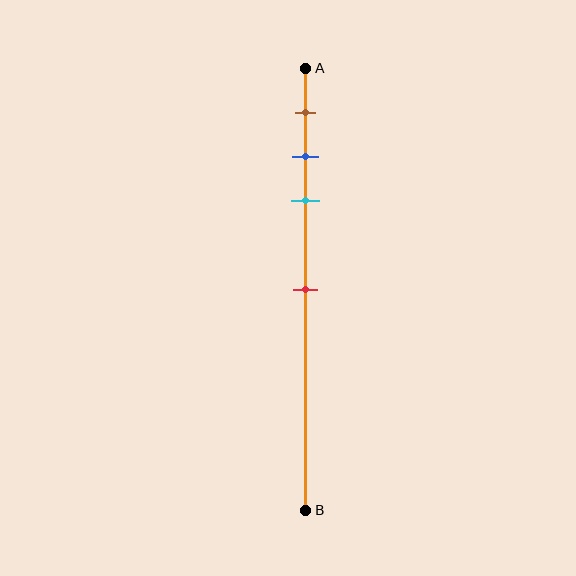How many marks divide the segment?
There are 4 marks dividing the segment.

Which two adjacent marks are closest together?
The blue and cyan marks are the closest adjacent pair.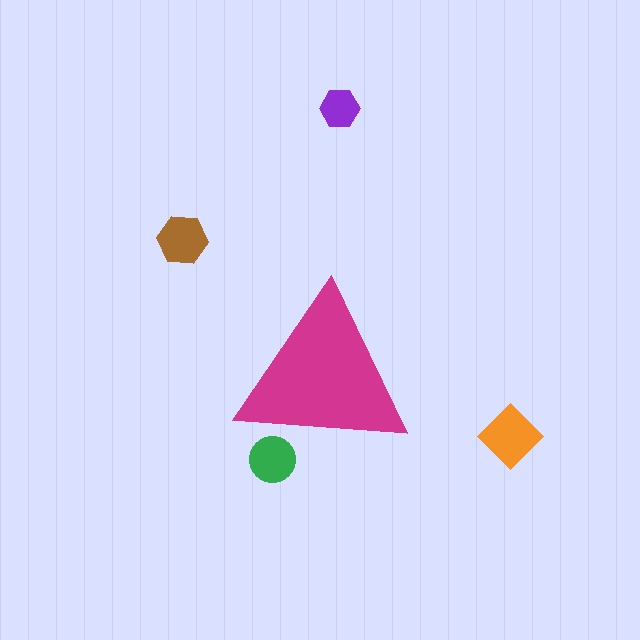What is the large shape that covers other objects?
A magenta triangle.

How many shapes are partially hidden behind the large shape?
1 shape is partially hidden.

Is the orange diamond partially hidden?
No, the orange diamond is fully visible.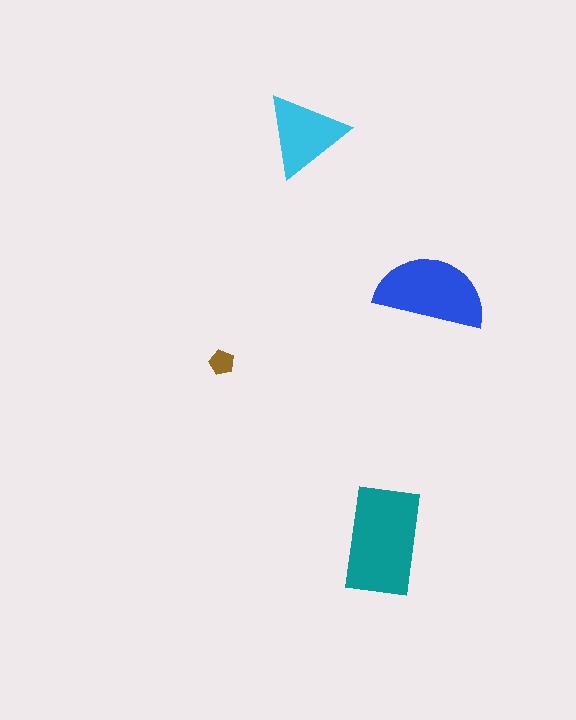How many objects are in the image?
There are 4 objects in the image.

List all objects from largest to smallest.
The teal rectangle, the blue semicircle, the cyan triangle, the brown pentagon.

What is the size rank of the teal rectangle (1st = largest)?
1st.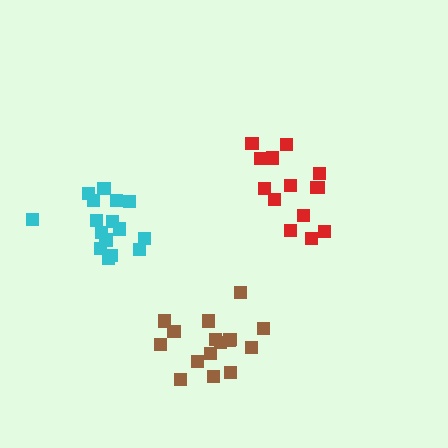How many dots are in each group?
Group 1: 14 dots, Group 2: 16 dots, Group 3: 16 dots (46 total).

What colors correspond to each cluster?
The clusters are colored: red, cyan, brown.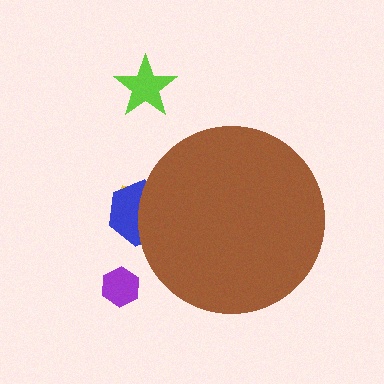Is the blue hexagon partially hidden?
Yes, the blue hexagon is partially hidden behind the brown circle.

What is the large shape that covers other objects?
A brown circle.